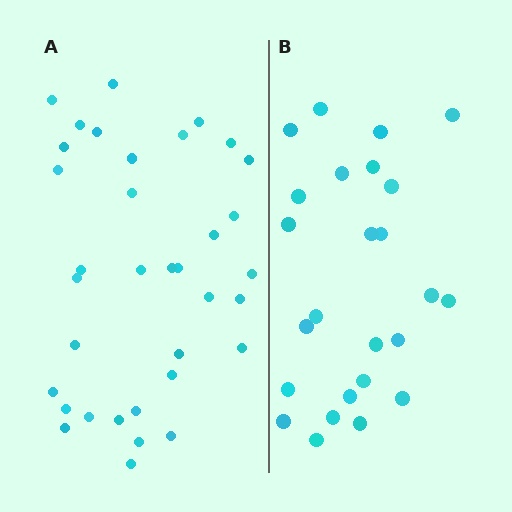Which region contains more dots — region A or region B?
Region A (the left region) has more dots.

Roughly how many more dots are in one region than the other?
Region A has roughly 10 or so more dots than region B.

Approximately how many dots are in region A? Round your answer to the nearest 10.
About 40 dots. (The exact count is 35, which rounds to 40.)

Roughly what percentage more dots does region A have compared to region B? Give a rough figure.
About 40% more.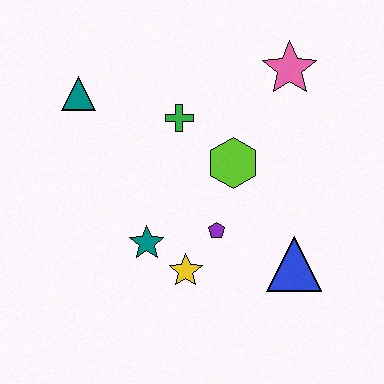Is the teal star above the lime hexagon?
No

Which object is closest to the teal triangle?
The green cross is closest to the teal triangle.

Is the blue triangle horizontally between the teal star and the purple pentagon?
No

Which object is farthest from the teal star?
The pink star is farthest from the teal star.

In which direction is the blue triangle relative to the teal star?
The blue triangle is to the right of the teal star.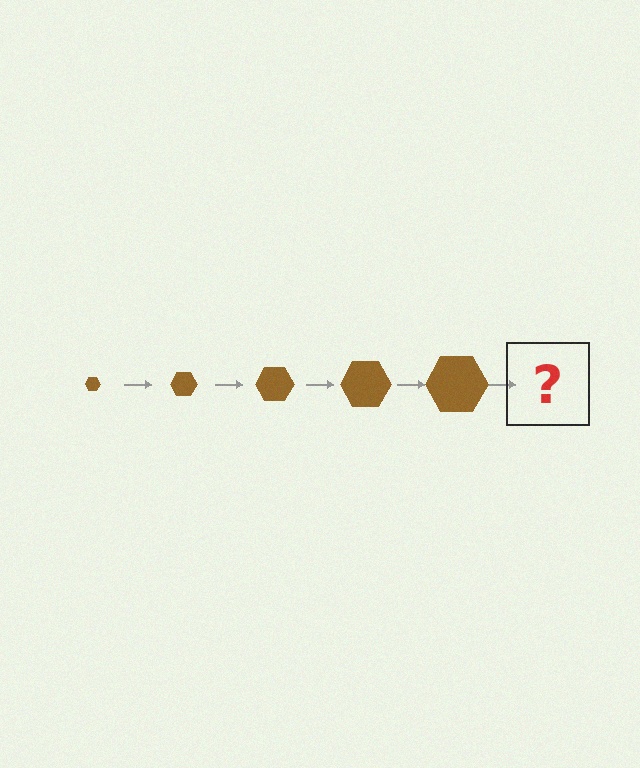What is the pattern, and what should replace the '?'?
The pattern is that the hexagon gets progressively larger each step. The '?' should be a brown hexagon, larger than the previous one.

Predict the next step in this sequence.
The next step is a brown hexagon, larger than the previous one.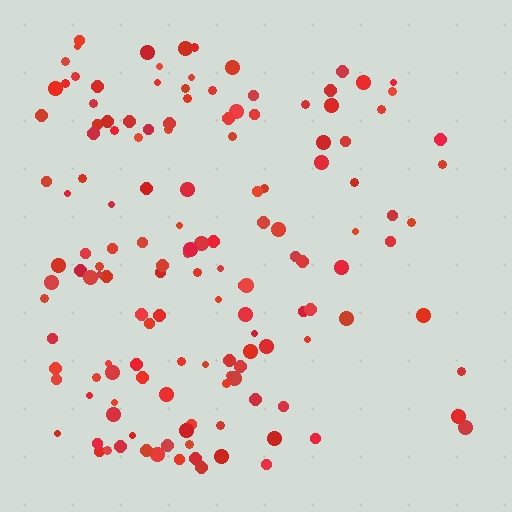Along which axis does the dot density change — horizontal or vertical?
Horizontal.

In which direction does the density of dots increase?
From right to left, with the left side densest.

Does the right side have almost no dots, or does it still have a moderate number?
Still a moderate number, just noticeably fewer than the left.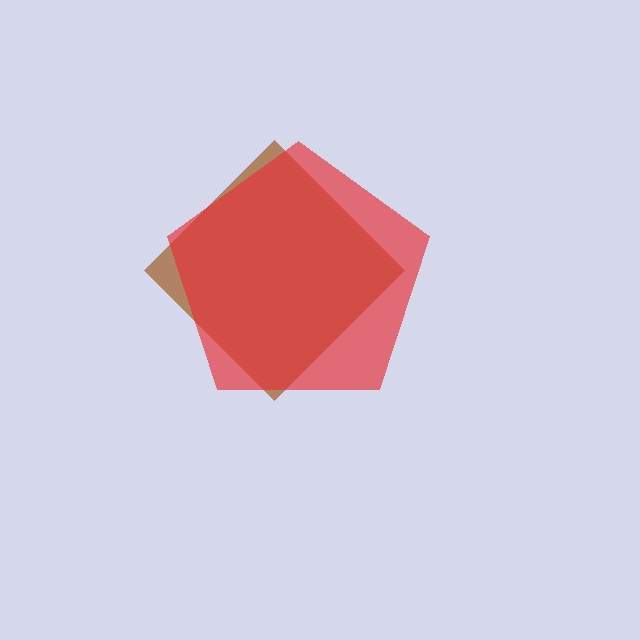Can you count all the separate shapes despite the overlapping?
Yes, there are 2 separate shapes.